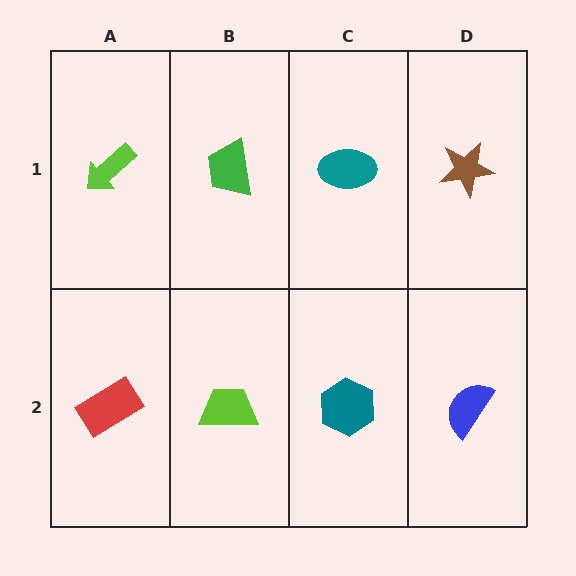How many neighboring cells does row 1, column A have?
2.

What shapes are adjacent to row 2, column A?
A lime arrow (row 1, column A), a lime trapezoid (row 2, column B).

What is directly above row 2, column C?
A teal ellipse.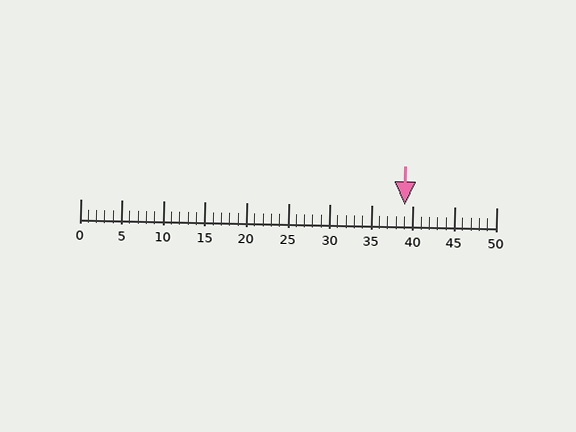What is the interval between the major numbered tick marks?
The major tick marks are spaced 5 units apart.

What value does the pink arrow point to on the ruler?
The pink arrow points to approximately 39.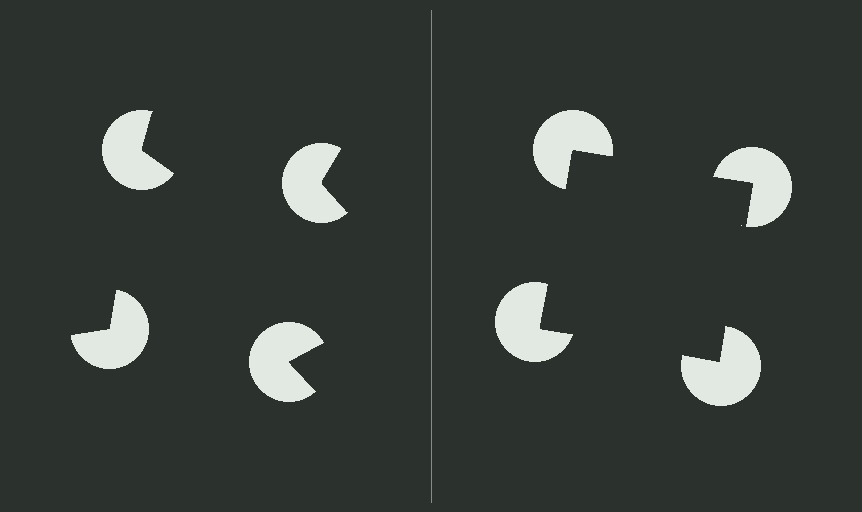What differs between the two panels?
The pac-man discs are positioned identically on both sides; only the wedge orientations differ. On the right they align to a square; on the left they are misaligned.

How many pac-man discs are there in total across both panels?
8 — 4 on each side.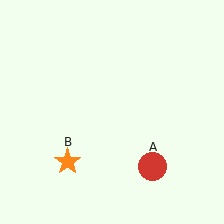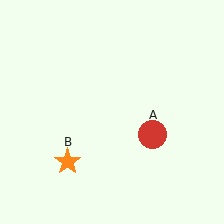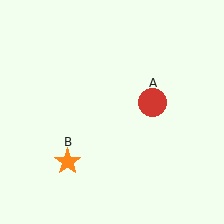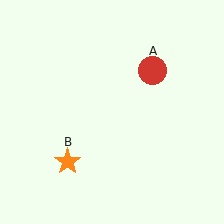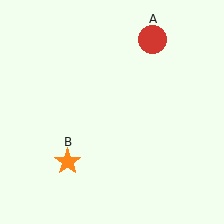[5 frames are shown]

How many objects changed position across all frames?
1 object changed position: red circle (object A).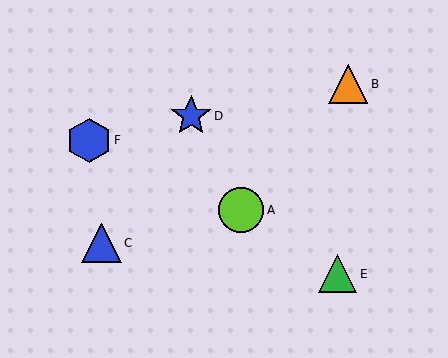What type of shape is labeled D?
Shape D is a blue star.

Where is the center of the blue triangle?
The center of the blue triangle is at (101, 243).